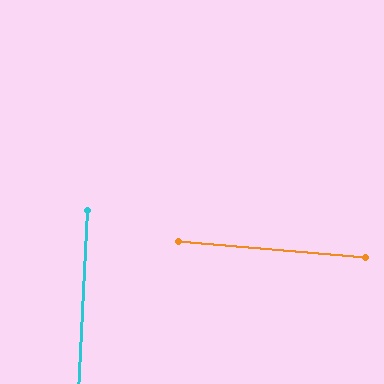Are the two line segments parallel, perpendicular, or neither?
Perpendicular — they meet at approximately 88°.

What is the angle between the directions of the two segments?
Approximately 88 degrees.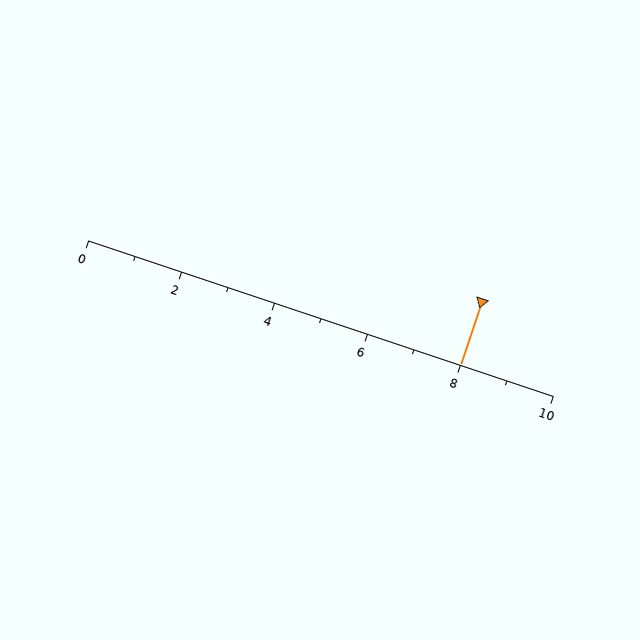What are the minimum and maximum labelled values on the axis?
The axis runs from 0 to 10.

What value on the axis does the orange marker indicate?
The marker indicates approximately 8.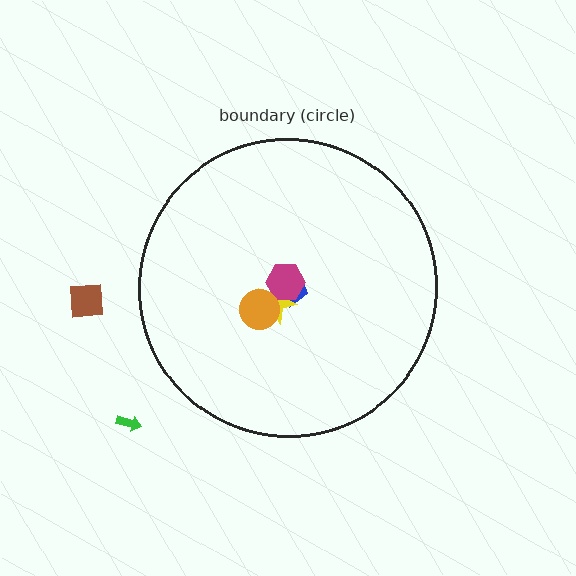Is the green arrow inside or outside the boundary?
Outside.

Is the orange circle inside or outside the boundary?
Inside.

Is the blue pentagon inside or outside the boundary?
Inside.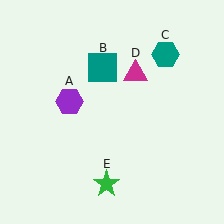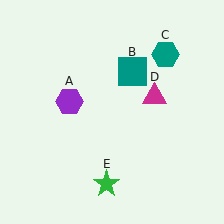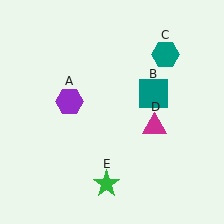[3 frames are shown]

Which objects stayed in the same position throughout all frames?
Purple hexagon (object A) and teal hexagon (object C) and green star (object E) remained stationary.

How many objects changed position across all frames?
2 objects changed position: teal square (object B), magenta triangle (object D).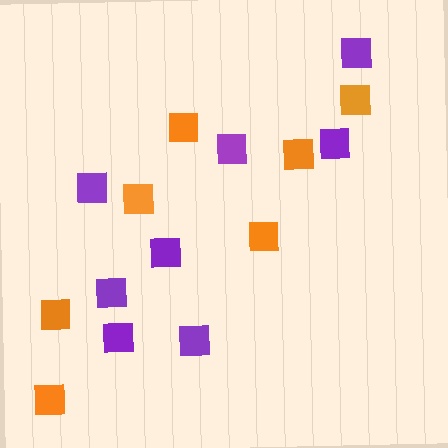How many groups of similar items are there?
There are 2 groups: one group of purple squares (8) and one group of orange squares (7).